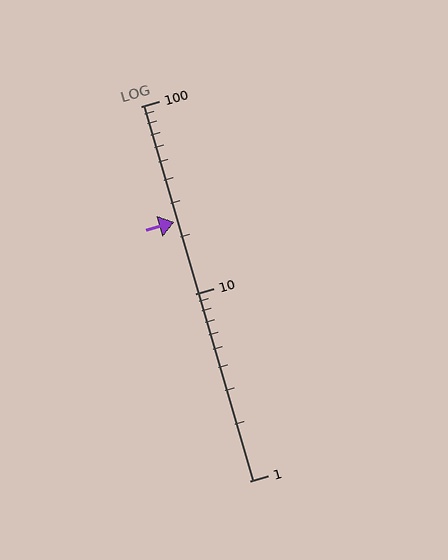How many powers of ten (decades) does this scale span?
The scale spans 2 decades, from 1 to 100.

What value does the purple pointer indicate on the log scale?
The pointer indicates approximately 24.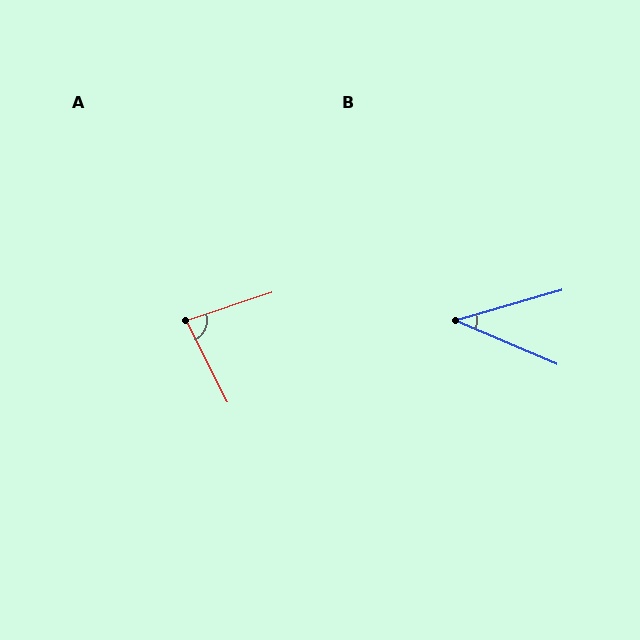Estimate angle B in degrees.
Approximately 39 degrees.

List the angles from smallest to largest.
B (39°), A (82°).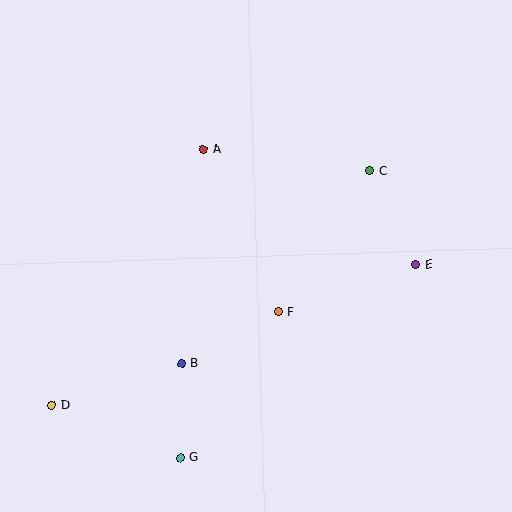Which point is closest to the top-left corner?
Point A is closest to the top-left corner.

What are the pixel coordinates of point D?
Point D is at (51, 405).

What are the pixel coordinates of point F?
Point F is at (278, 312).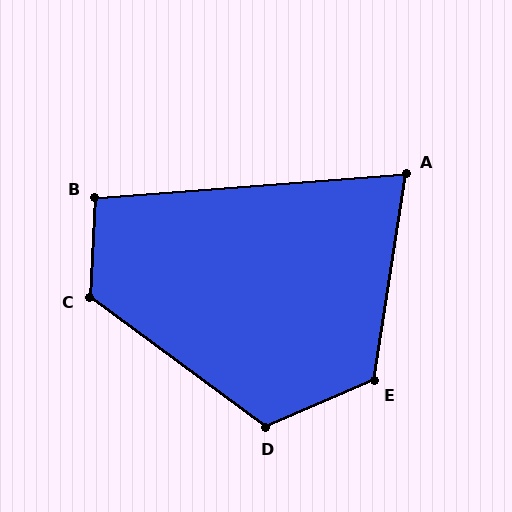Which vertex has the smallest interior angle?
A, at approximately 77 degrees.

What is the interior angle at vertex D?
Approximately 120 degrees (obtuse).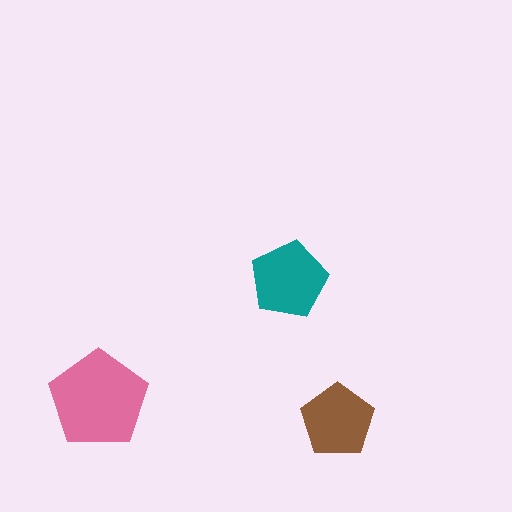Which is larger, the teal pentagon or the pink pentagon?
The pink one.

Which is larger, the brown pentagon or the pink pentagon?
The pink one.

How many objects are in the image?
There are 3 objects in the image.